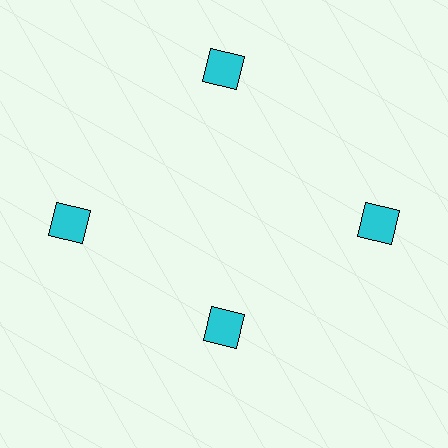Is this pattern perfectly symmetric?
No. The 4 cyan squares are arranged in a ring, but one element near the 6 o'clock position is pulled inward toward the center, breaking the 4-fold rotational symmetry.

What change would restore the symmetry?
The symmetry would be restored by moving it outward, back onto the ring so that all 4 squares sit at equal angles and equal distance from the center.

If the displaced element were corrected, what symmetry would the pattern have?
It would have 4-fold rotational symmetry — the pattern would map onto itself every 90 degrees.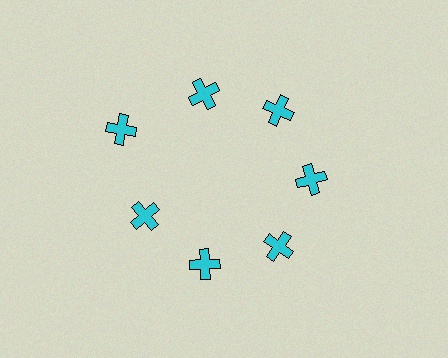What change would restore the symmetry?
The symmetry would be restored by moving it inward, back onto the ring so that all 7 crosses sit at equal angles and equal distance from the center.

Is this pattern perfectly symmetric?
No. The 7 cyan crosses are arranged in a ring, but one element near the 10 o'clock position is pushed outward from the center, breaking the 7-fold rotational symmetry.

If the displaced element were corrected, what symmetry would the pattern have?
It would have 7-fold rotational symmetry — the pattern would map onto itself every 51 degrees.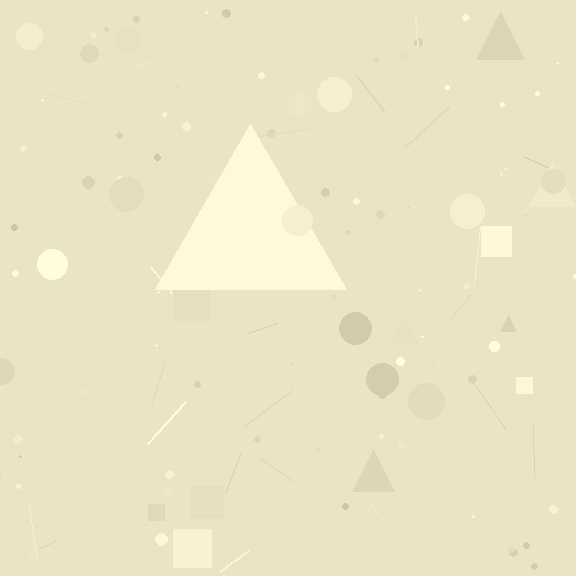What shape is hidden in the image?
A triangle is hidden in the image.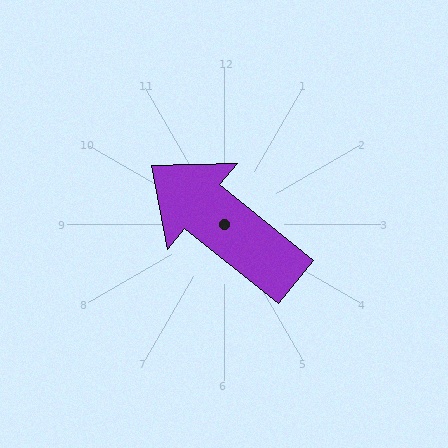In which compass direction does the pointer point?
Northwest.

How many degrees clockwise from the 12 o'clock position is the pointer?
Approximately 309 degrees.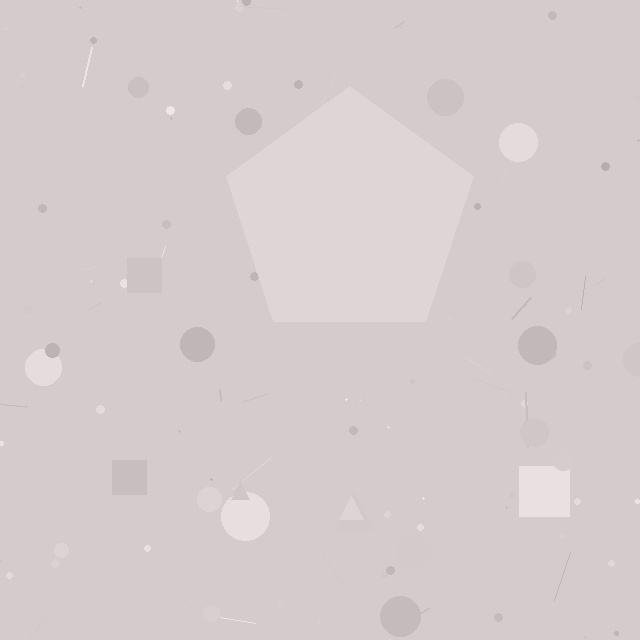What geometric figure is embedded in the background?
A pentagon is embedded in the background.